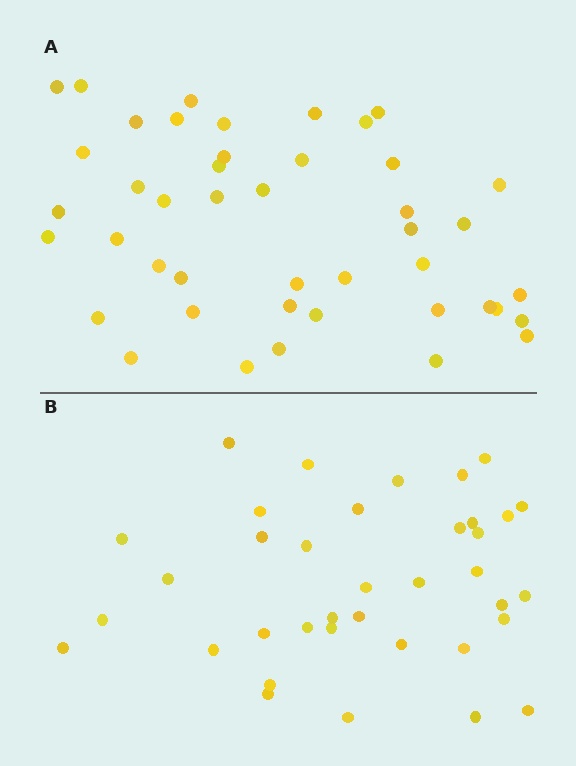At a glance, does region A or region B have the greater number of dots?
Region A (the top region) has more dots.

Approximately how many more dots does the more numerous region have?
Region A has roughly 8 or so more dots than region B.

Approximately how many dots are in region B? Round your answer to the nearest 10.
About 40 dots. (The exact count is 37, which rounds to 40.)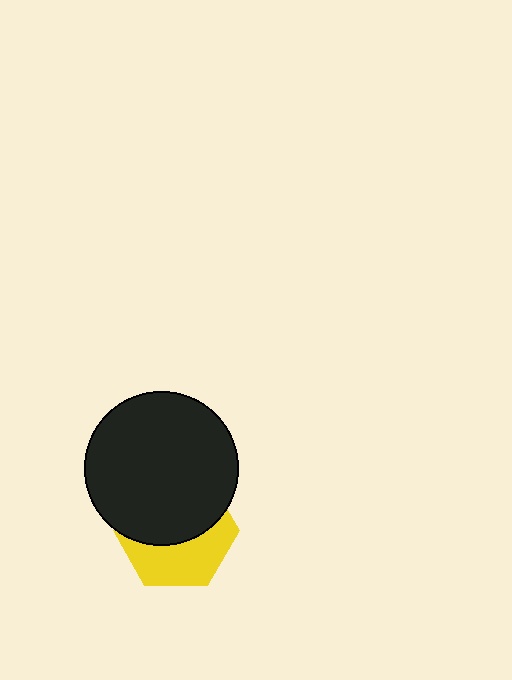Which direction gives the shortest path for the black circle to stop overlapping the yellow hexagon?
Moving up gives the shortest separation.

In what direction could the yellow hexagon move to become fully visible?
The yellow hexagon could move down. That would shift it out from behind the black circle entirely.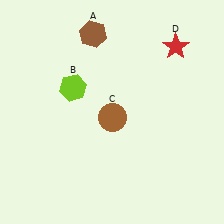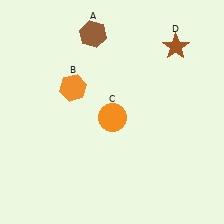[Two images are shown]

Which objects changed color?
B changed from lime to orange. C changed from brown to orange. D changed from red to brown.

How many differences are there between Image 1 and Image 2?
There are 3 differences between the two images.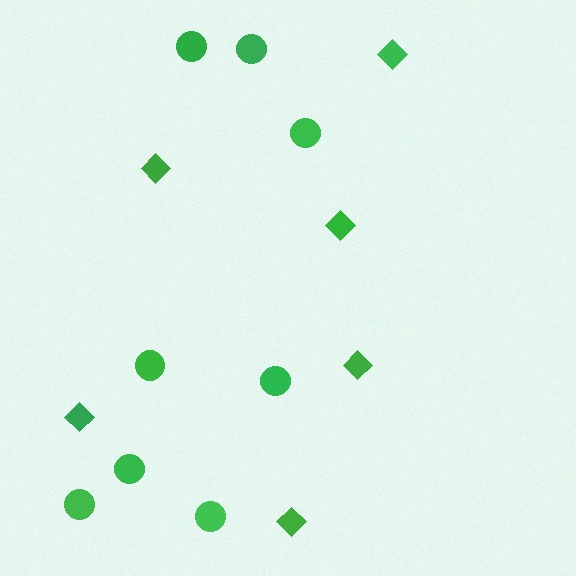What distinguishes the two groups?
There are 2 groups: one group of diamonds (6) and one group of circles (8).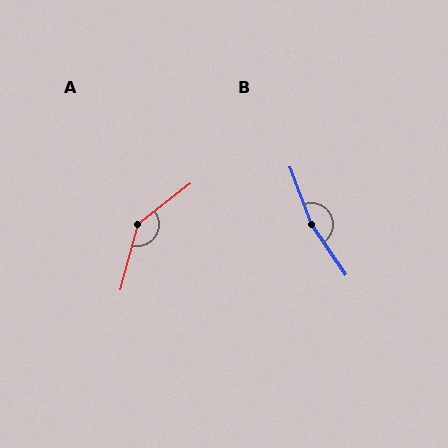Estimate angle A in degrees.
Approximately 142 degrees.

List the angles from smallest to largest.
A (142°), B (167°).